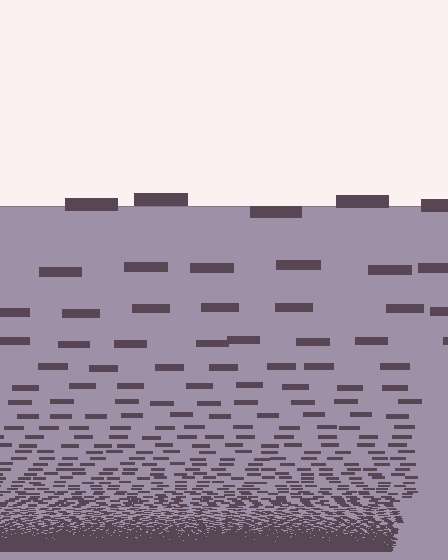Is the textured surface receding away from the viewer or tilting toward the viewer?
The surface appears to tilt toward the viewer. Texture elements get larger and sparser toward the top.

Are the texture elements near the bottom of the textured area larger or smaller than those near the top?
Smaller. The gradient is inverted — elements near the bottom are smaller and denser.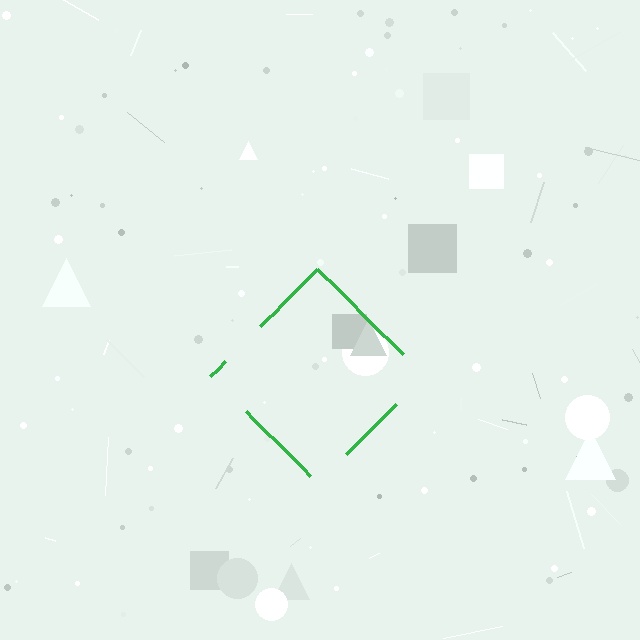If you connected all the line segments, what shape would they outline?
They would outline a diamond.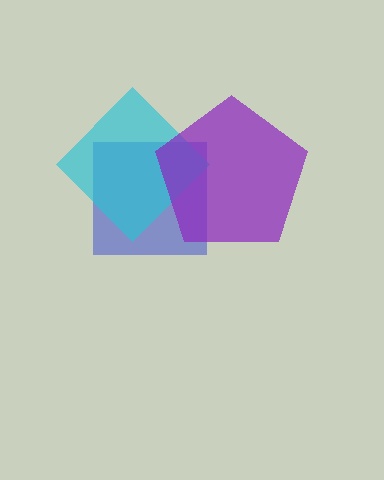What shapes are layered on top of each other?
The layered shapes are: a blue square, a cyan diamond, a purple pentagon.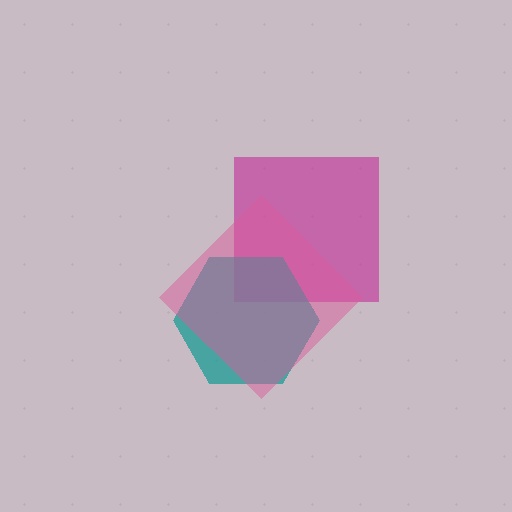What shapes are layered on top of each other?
The layered shapes are: a magenta square, a teal hexagon, a pink diamond.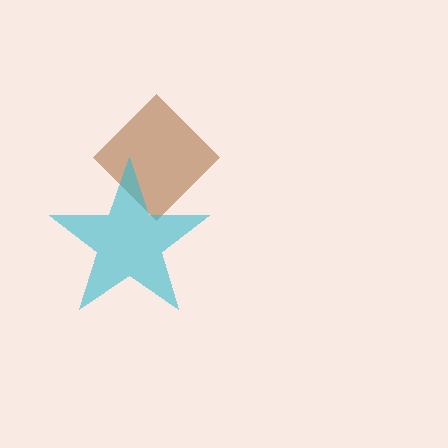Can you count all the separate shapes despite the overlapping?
Yes, there are 2 separate shapes.